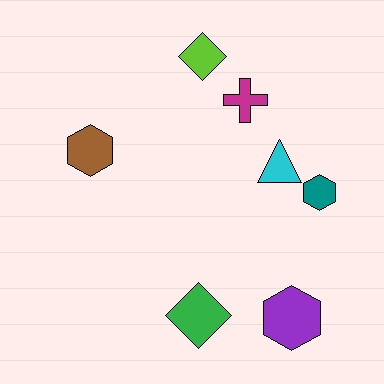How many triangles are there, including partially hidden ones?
There is 1 triangle.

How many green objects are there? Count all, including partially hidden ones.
There is 1 green object.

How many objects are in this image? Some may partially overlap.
There are 7 objects.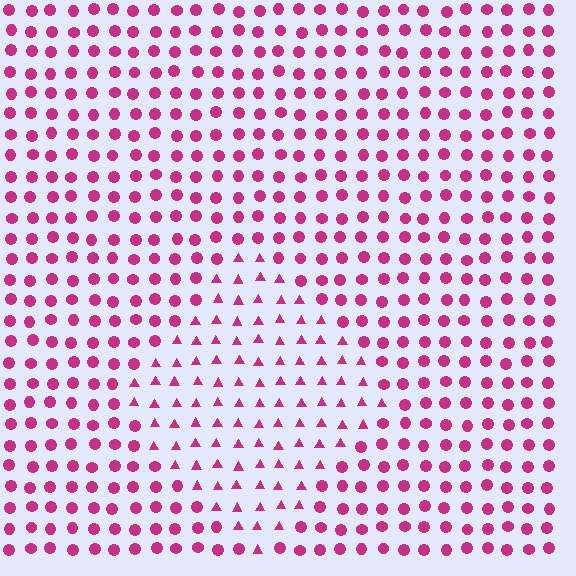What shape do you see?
I see a diamond.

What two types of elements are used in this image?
The image uses triangles inside the diamond region and circles outside it.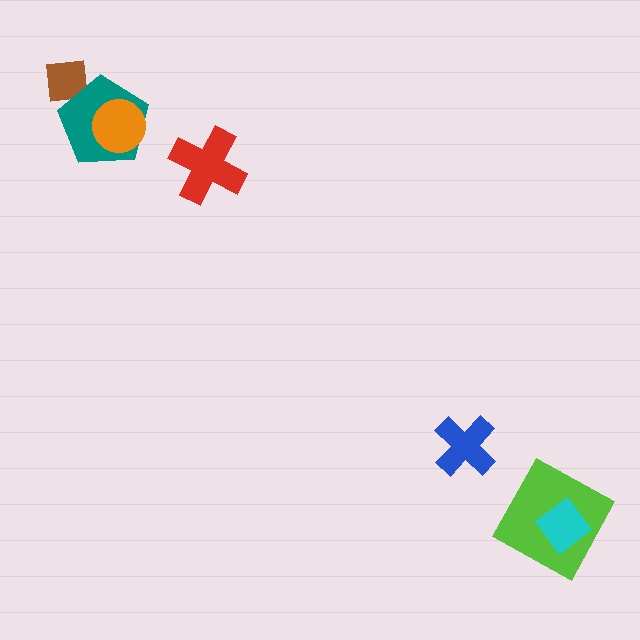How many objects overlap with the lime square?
1 object overlaps with the lime square.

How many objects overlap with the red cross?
0 objects overlap with the red cross.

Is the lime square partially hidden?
Yes, it is partially covered by another shape.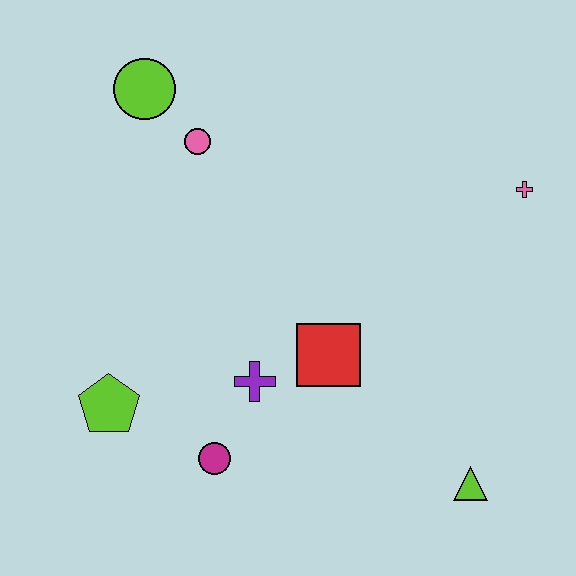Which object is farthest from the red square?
The lime circle is farthest from the red square.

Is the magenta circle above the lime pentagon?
No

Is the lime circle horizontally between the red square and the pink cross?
No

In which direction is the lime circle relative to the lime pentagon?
The lime circle is above the lime pentagon.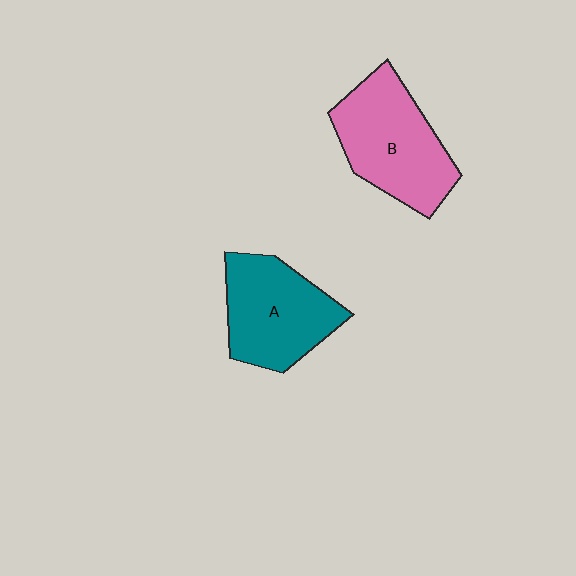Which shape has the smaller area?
Shape A (teal).